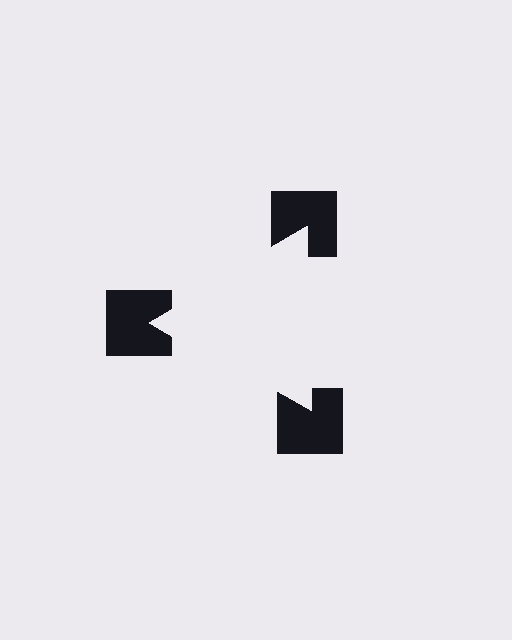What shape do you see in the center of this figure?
An illusory triangle — its edges are inferred from the aligned wedge cuts in the notched squares, not physically drawn.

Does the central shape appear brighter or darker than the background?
It typically appears slightly brighter than the background, even though no actual brightness change is drawn.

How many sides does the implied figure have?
3 sides.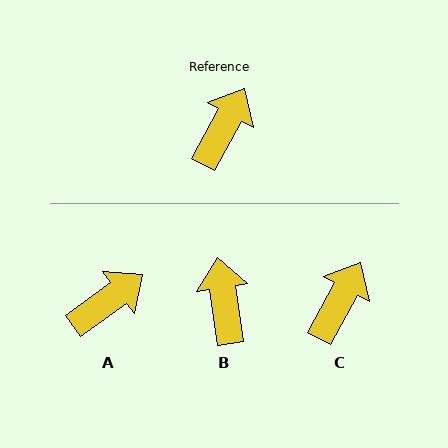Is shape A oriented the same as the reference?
No, it is off by about 25 degrees.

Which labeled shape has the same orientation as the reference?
C.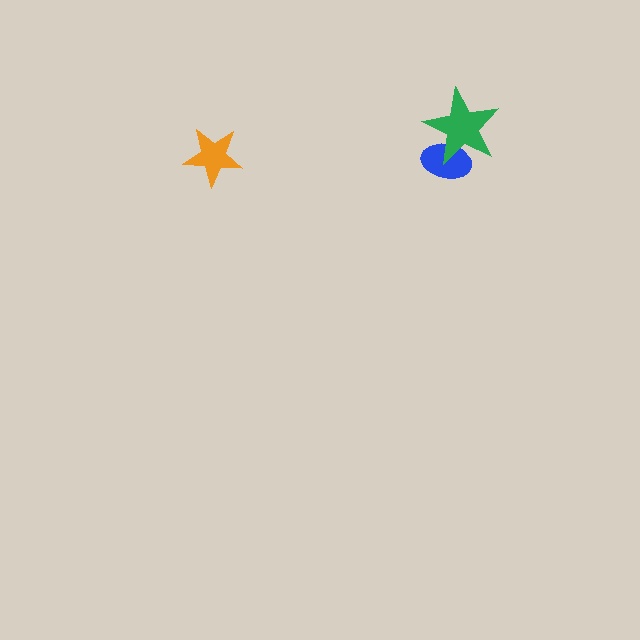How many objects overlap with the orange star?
0 objects overlap with the orange star.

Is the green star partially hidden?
No, no other shape covers it.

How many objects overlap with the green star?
1 object overlaps with the green star.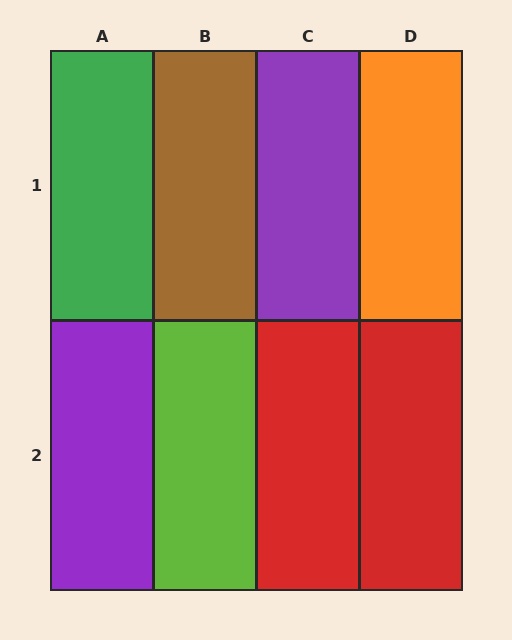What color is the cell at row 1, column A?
Green.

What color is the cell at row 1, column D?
Orange.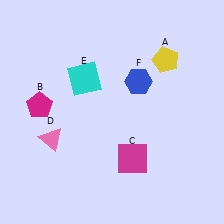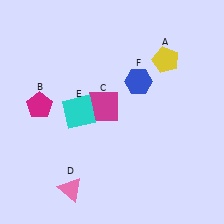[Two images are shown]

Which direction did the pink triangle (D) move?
The pink triangle (D) moved down.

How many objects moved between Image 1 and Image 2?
3 objects moved between the two images.